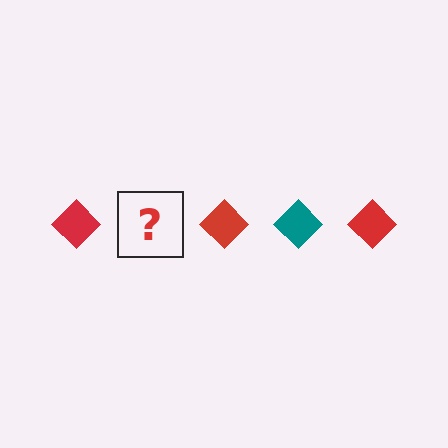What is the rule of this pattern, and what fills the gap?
The rule is that the pattern cycles through red, teal diamonds. The gap should be filled with a teal diamond.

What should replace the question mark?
The question mark should be replaced with a teal diamond.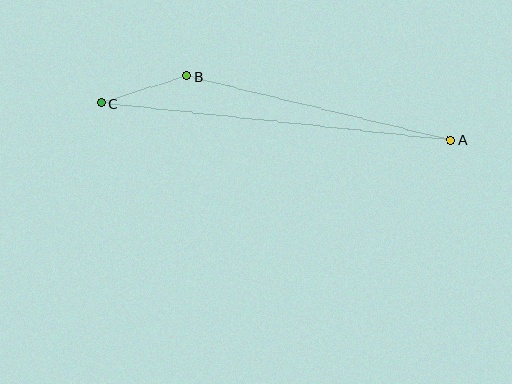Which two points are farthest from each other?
Points A and C are farthest from each other.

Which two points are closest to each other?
Points B and C are closest to each other.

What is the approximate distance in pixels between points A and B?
The distance between A and B is approximately 272 pixels.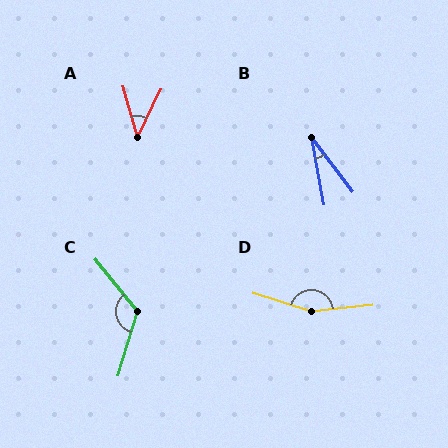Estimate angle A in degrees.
Approximately 41 degrees.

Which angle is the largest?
D, at approximately 157 degrees.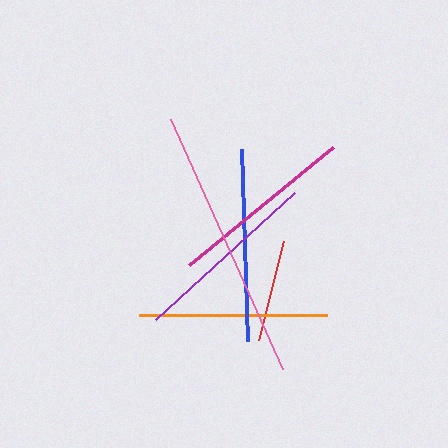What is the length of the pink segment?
The pink segment is approximately 274 pixels long.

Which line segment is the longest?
The pink line is the longest at approximately 274 pixels.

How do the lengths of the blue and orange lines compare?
The blue and orange lines are approximately the same length.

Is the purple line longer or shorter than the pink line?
The pink line is longer than the purple line.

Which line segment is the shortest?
The red line is the shortest at approximately 102 pixels.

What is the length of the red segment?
The red segment is approximately 102 pixels long.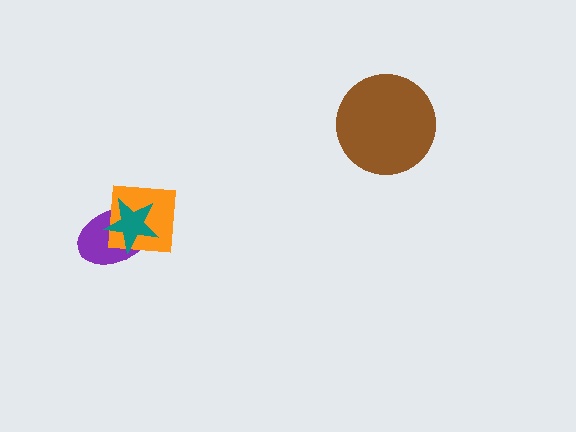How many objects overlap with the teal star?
2 objects overlap with the teal star.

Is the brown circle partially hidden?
No, no other shape covers it.